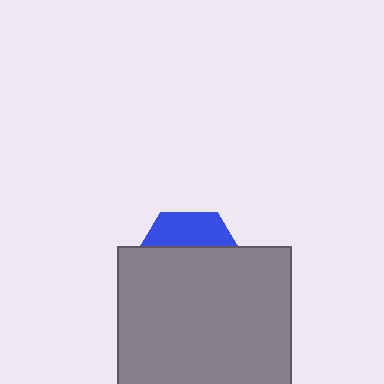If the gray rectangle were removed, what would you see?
You would see the complete blue hexagon.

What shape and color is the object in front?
The object in front is a gray rectangle.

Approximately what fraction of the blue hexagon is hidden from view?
Roughly 70% of the blue hexagon is hidden behind the gray rectangle.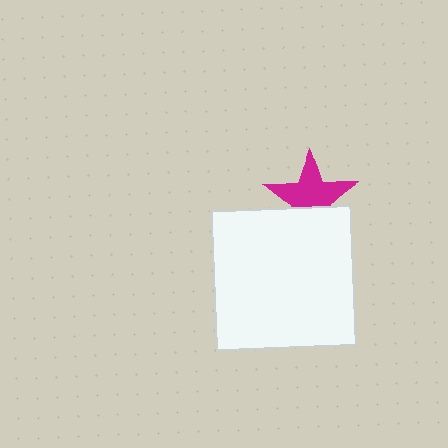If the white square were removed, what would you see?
You would see the complete magenta star.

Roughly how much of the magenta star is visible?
Most of it is visible (roughly 65%).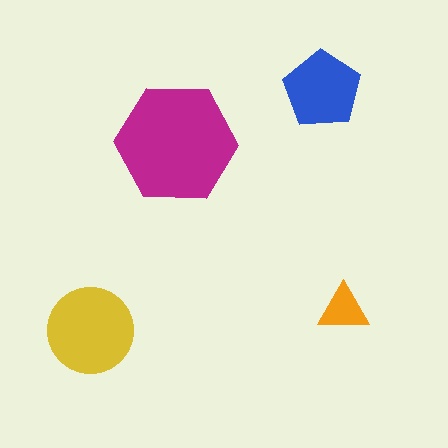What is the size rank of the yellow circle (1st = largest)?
2nd.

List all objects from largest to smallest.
The magenta hexagon, the yellow circle, the blue pentagon, the orange triangle.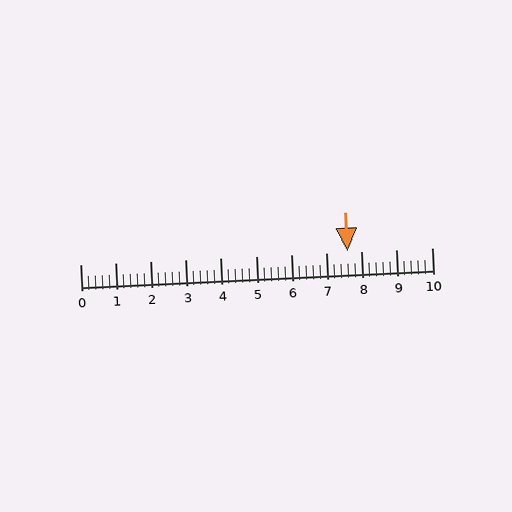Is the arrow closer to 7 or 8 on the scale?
The arrow is closer to 8.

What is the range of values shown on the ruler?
The ruler shows values from 0 to 10.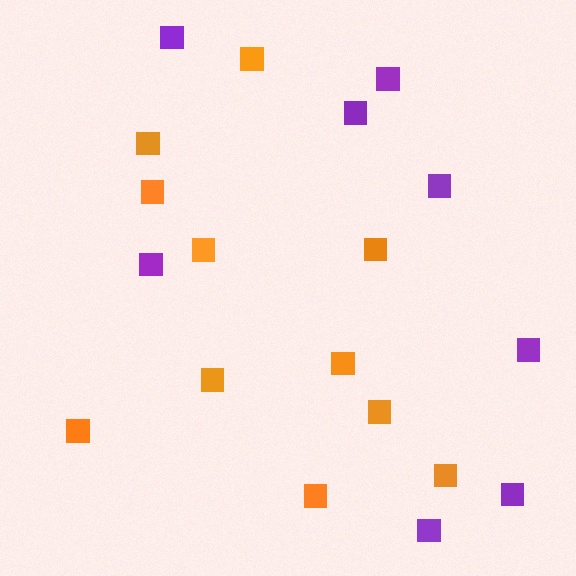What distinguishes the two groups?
There are 2 groups: one group of orange squares (11) and one group of purple squares (8).